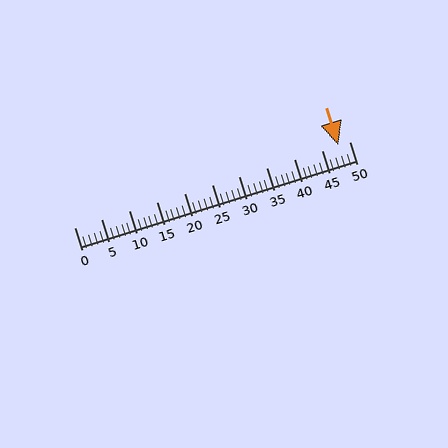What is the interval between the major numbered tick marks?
The major tick marks are spaced 5 units apart.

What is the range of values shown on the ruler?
The ruler shows values from 0 to 50.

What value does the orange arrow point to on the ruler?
The orange arrow points to approximately 48.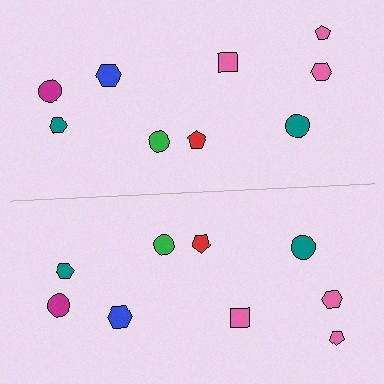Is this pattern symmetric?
Yes, this pattern has bilateral (reflection) symmetry.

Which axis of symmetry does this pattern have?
The pattern has a horizontal axis of symmetry running through the center of the image.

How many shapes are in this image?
There are 18 shapes in this image.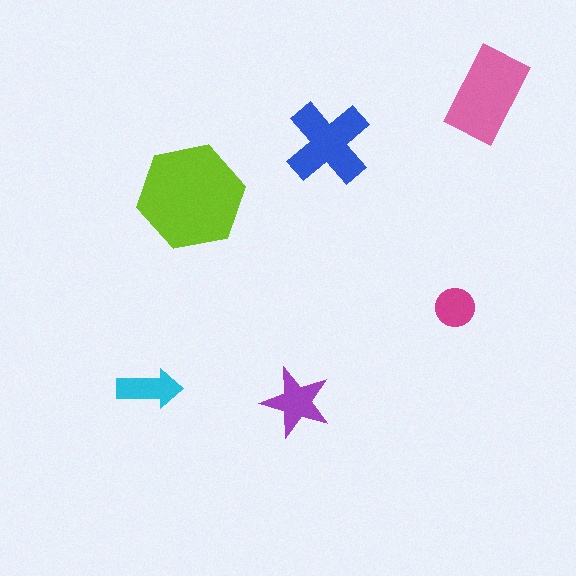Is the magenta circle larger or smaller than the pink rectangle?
Smaller.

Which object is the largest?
The lime hexagon.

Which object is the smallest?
The magenta circle.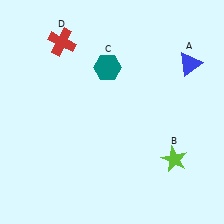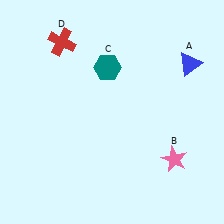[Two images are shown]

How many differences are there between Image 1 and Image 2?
There is 1 difference between the two images.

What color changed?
The star (B) changed from lime in Image 1 to pink in Image 2.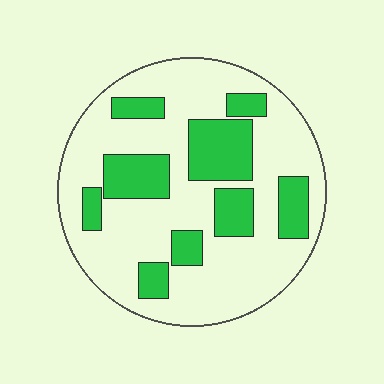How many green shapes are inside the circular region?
9.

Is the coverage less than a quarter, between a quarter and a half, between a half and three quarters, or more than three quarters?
Between a quarter and a half.